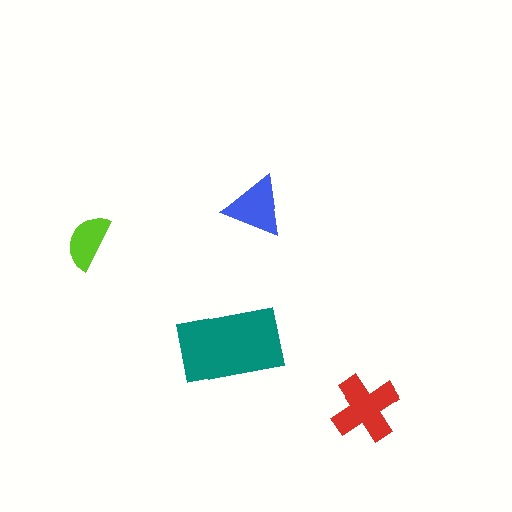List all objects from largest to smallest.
The teal rectangle, the red cross, the blue triangle, the lime semicircle.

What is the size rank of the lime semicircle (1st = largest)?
4th.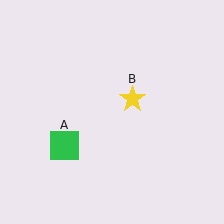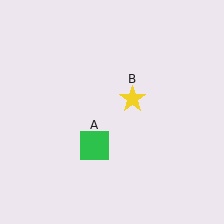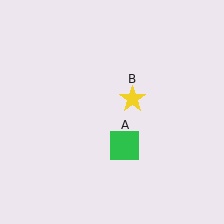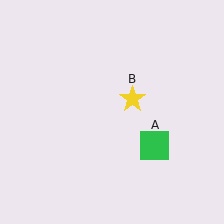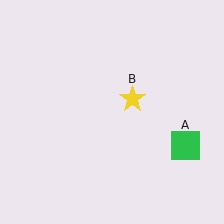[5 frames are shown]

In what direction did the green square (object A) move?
The green square (object A) moved right.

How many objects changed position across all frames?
1 object changed position: green square (object A).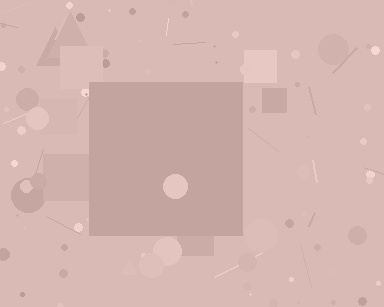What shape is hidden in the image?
A square is hidden in the image.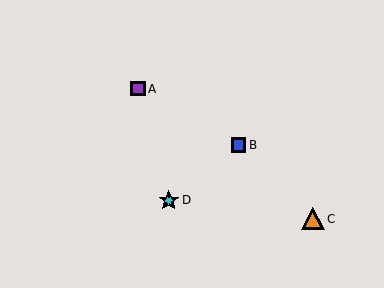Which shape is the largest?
The orange triangle (labeled C) is the largest.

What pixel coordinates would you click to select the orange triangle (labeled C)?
Click at (313, 219) to select the orange triangle C.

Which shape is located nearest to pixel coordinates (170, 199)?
The cyan star (labeled D) at (169, 200) is nearest to that location.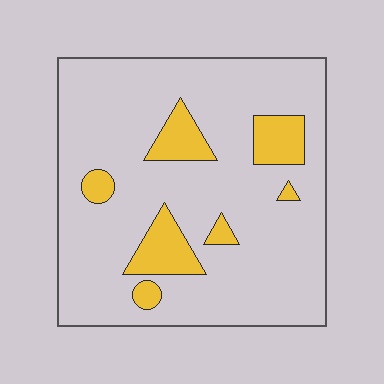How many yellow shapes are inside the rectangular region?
7.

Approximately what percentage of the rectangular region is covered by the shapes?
Approximately 15%.